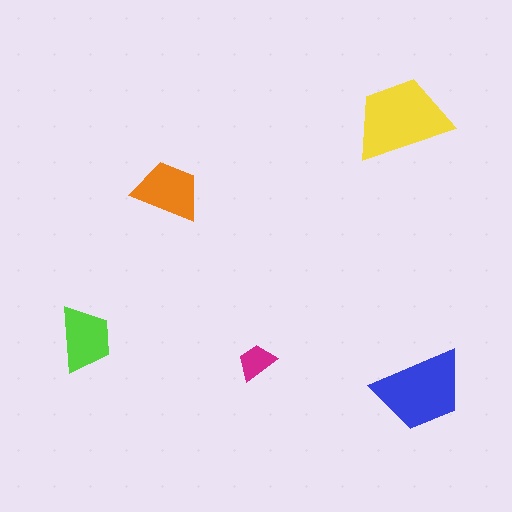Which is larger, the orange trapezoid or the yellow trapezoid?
The yellow one.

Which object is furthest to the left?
The lime trapezoid is leftmost.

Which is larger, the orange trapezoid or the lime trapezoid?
The orange one.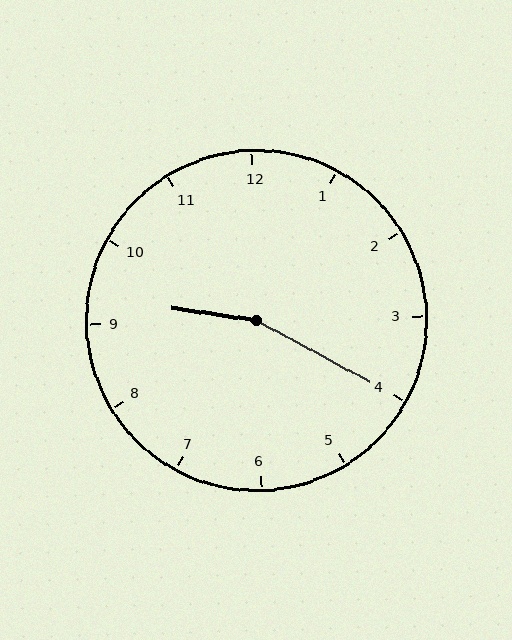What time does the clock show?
9:20.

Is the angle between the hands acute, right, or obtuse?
It is obtuse.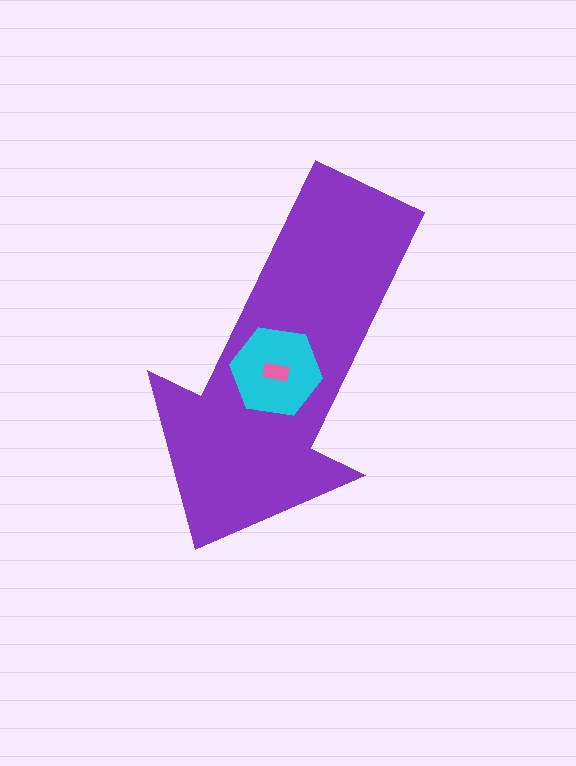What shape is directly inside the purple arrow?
The cyan hexagon.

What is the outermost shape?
The purple arrow.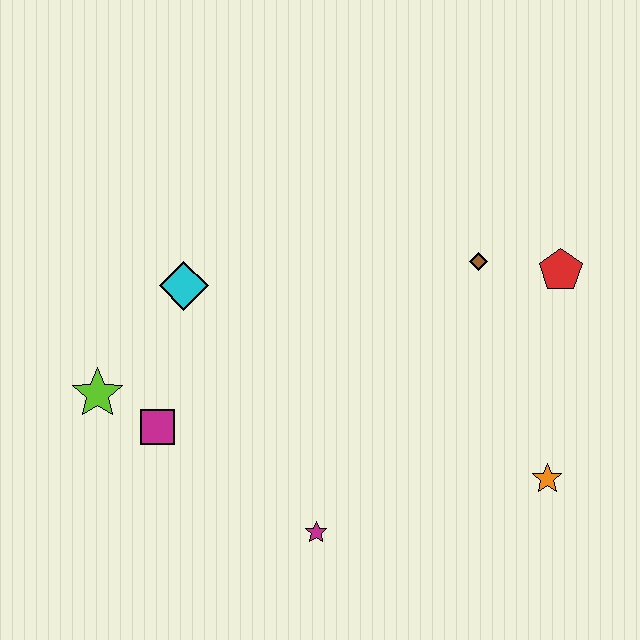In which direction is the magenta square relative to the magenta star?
The magenta square is to the left of the magenta star.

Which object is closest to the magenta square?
The lime star is closest to the magenta square.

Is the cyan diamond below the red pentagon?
Yes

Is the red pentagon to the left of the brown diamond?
No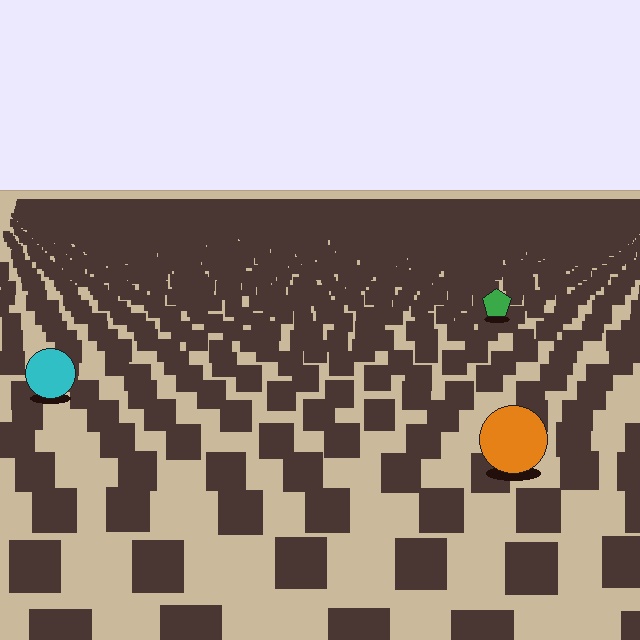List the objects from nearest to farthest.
From nearest to farthest: the orange circle, the cyan circle, the green pentagon.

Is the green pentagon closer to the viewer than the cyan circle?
No. The cyan circle is closer — you can tell from the texture gradient: the ground texture is coarser near it.